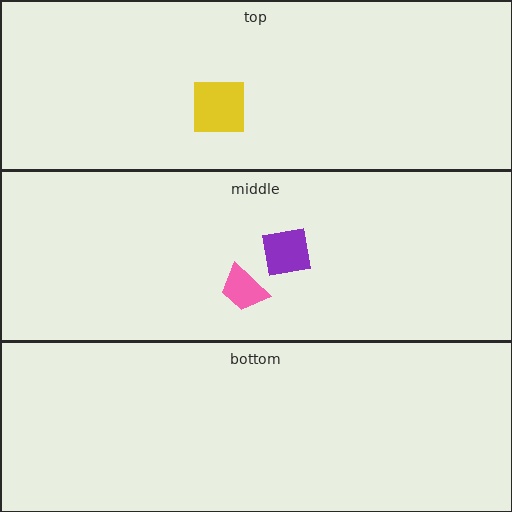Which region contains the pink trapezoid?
The middle region.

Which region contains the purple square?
The middle region.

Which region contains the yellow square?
The top region.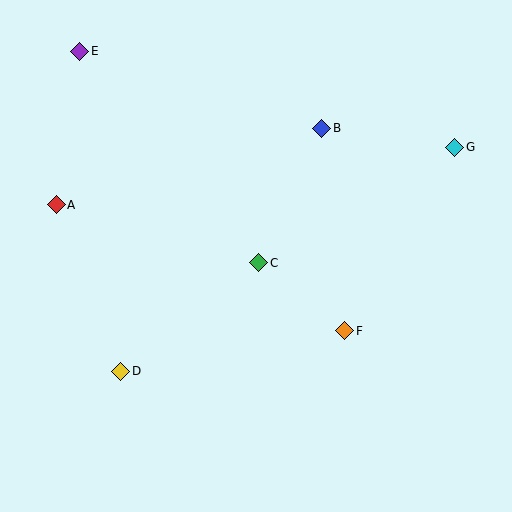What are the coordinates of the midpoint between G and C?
The midpoint between G and C is at (357, 205).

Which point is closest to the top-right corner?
Point G is closest to the top-right corner.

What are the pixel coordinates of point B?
Point B is at (322, 128).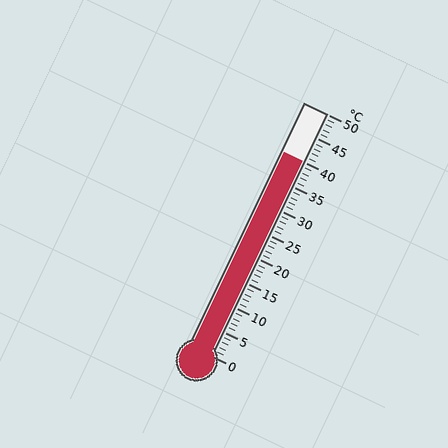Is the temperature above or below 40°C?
The temperature is at 40°C.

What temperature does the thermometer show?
The thermometer shows approximately 40°C.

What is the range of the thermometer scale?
The thermometer scale ranges from 0°C to 50°C.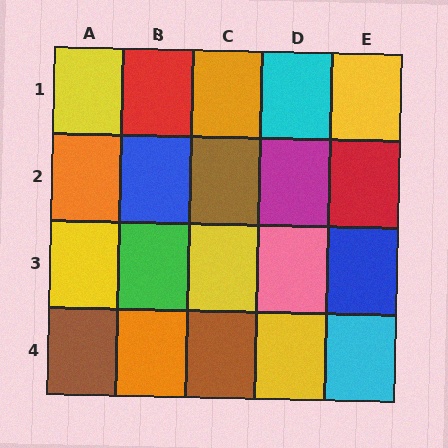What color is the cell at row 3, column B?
Green.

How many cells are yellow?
5 cells are yellow.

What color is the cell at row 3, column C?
Yellow.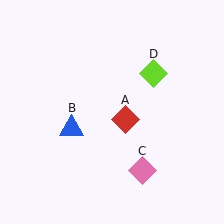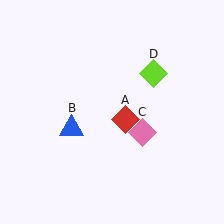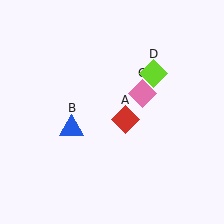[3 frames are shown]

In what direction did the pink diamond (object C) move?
The pink diamond (object C) moved up.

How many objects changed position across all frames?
1 object changed position: pink diamond (object C).